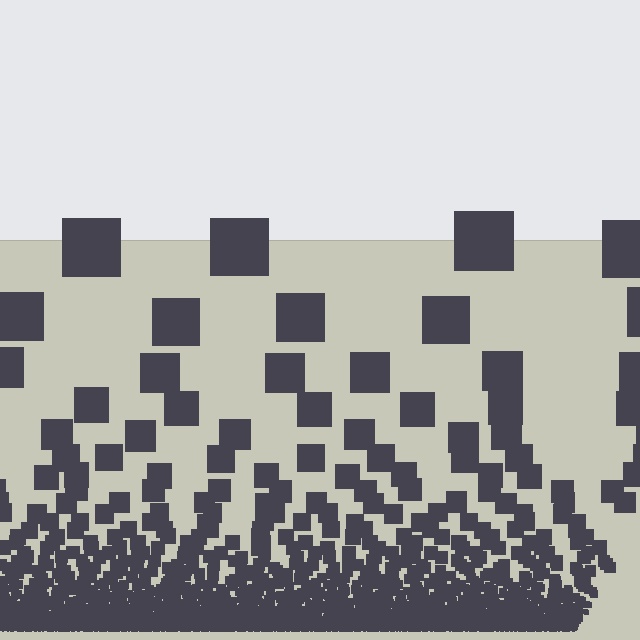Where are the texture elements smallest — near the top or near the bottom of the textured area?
Near the bottom.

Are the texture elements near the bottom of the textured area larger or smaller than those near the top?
Smaller. The gradient is inverted — elements near the bottom are smaller and denser.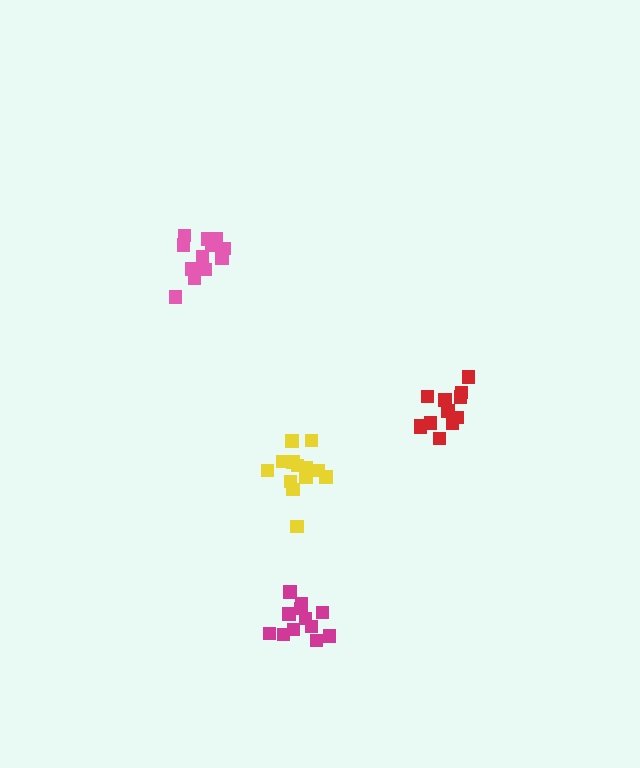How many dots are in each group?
Group 1: 12 dots, Group 2: 12 dots, Group 3: 12 dots, Group 4: 13 dots (49 total).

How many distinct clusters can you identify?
There are 4 distinct clusters.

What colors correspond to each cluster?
The clusters are colored: pink, magenta, red, yellow.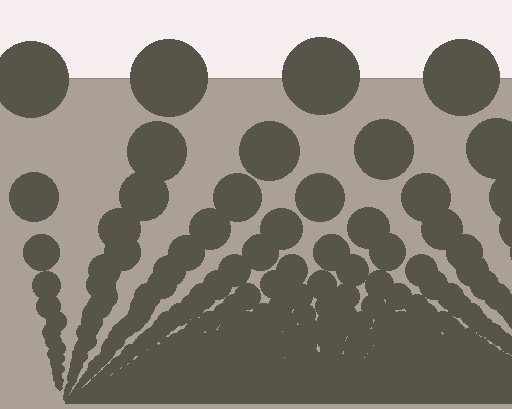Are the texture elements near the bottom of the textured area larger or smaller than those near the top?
Smaller. The gradient is inverted — elements near the bottom are smaller and denser.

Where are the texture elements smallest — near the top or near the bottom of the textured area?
Near the bottom.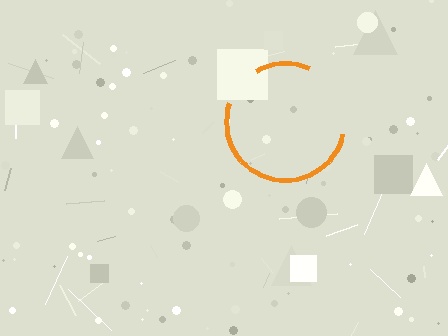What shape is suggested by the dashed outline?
The dashed outline suggests a circle.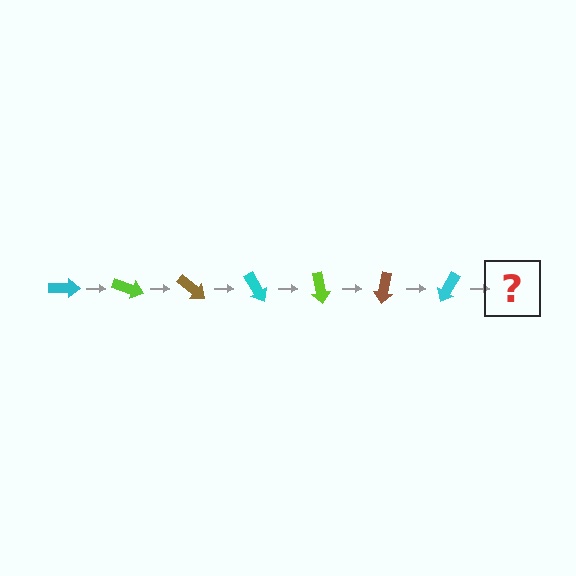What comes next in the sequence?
The next element should be a lime arrow, rotated 140 degrees from the start.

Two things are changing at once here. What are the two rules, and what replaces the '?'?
The two rules are that it rotates 20 degrees each step and the color cycles through cyan, lime, and brown. The '?' should be a lime arrow, rotated 140 degrees from the start.